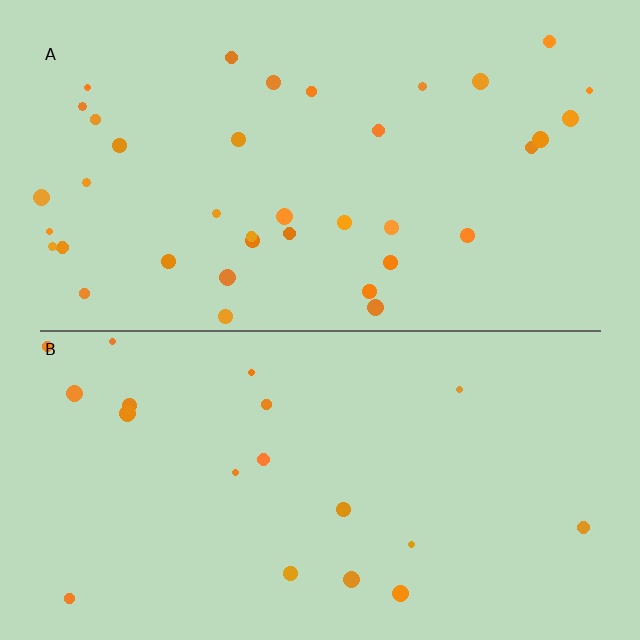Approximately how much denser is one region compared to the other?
Approximately 2.0× — region A over region B.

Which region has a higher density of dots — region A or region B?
A (the top).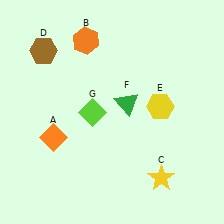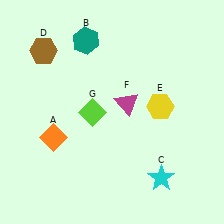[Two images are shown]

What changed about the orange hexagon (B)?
In Image 1, B is orange. In Image 2, it changed to teal.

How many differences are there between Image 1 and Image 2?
There are 3 differences between the two images.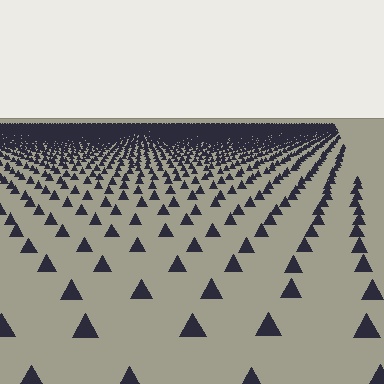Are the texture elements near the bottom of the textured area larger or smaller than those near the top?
Larger. Near the bottom, elements are closer to the viewer and appear at a bigger on-screen size.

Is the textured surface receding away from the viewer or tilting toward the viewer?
The surface is receding away from the viewer. Texture elements get smaller and denser toward the top.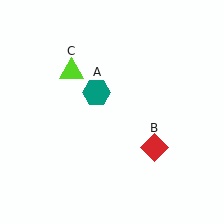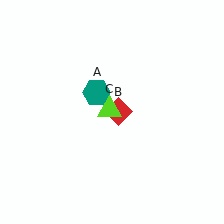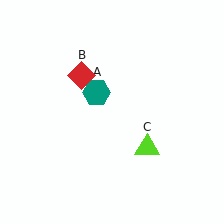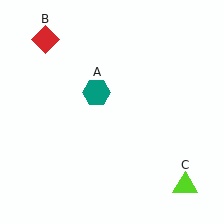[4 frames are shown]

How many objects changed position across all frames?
2 objects changed position: red diamond (object B), lime triangle (object C).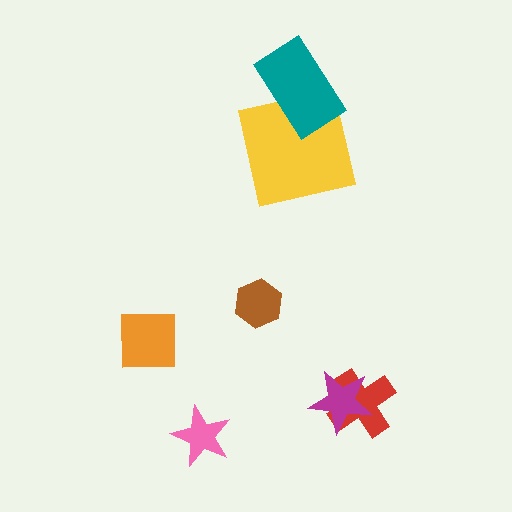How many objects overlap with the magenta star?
1 object overlaps with the magenta star.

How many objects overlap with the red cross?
1 object overlaps with the red cross.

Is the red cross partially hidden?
Yes, it is partially covered by another shape.